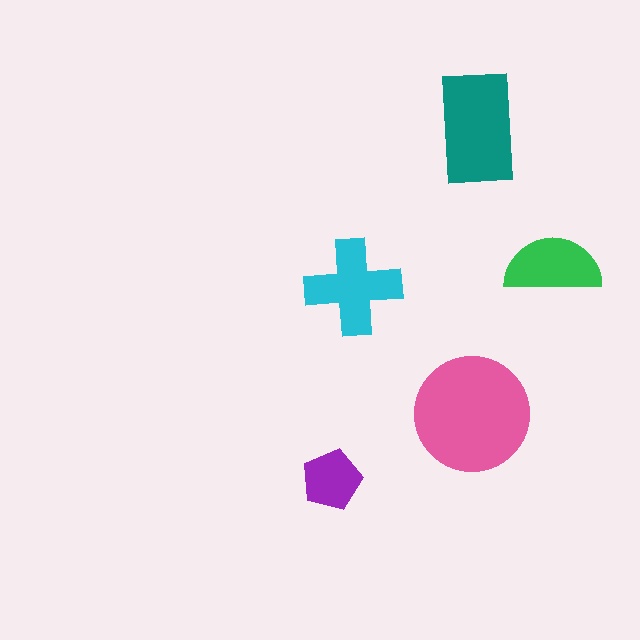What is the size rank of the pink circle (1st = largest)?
1st.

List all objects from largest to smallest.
The pink circle, the teal rectangle, the cyan cross, the green semicircle, the purple pentagon.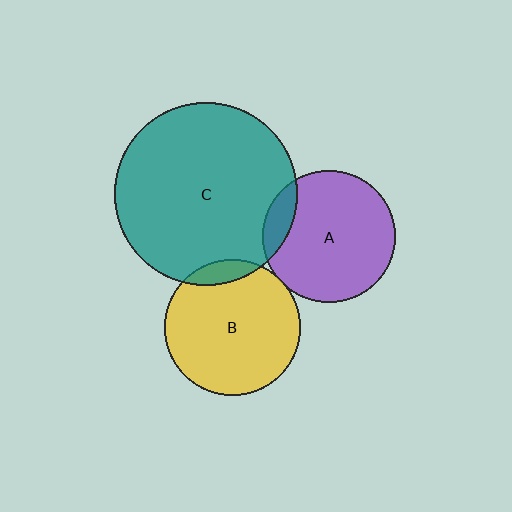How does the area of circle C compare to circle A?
Approximately 1.9 times.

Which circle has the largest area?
Circle C (teal).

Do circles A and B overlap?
Yes.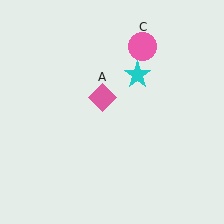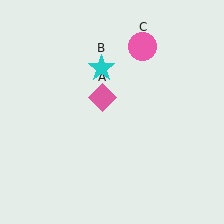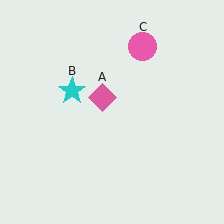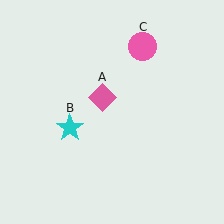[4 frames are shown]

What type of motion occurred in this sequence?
The cyan star (object B) rotated counterclockwise around the center of the scene.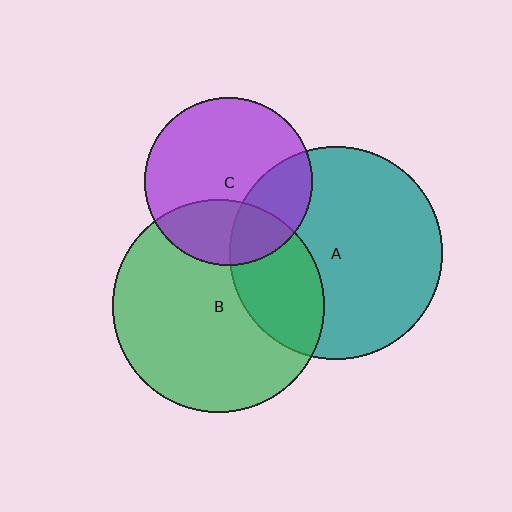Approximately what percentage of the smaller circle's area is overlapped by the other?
Approximately 25%.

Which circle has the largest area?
Circle A (teal).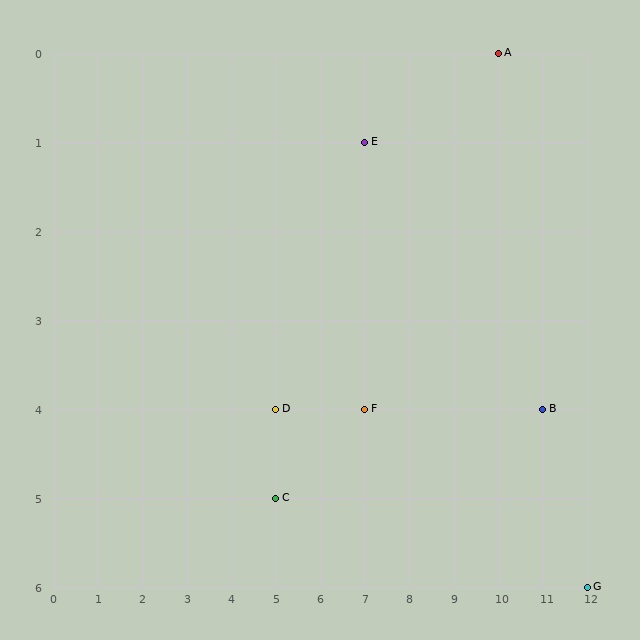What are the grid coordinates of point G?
Point G is at grid coordinates (12, 6).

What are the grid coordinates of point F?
Point F is at grid coordinates (7, 4).